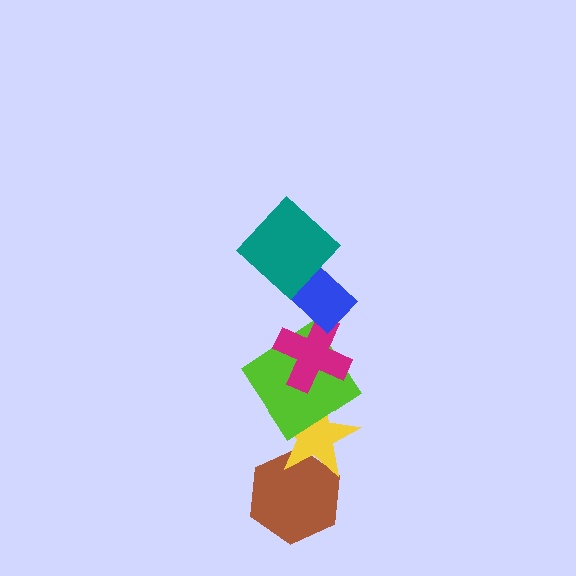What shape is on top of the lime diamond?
The magenta cross is on top of the lime diamond.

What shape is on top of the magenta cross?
The blue rectangle is on top of the magenta cross.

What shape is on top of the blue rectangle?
The teal diamond is on top of the blue rectangle.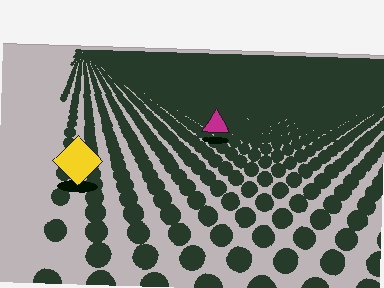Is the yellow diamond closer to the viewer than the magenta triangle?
Yes. The yellow diamond is closer — you can tell from the texture gradient: the ground texture is coarser near it.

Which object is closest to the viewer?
The yellow diamond is closest. The texture marks near it are larger and more spread out.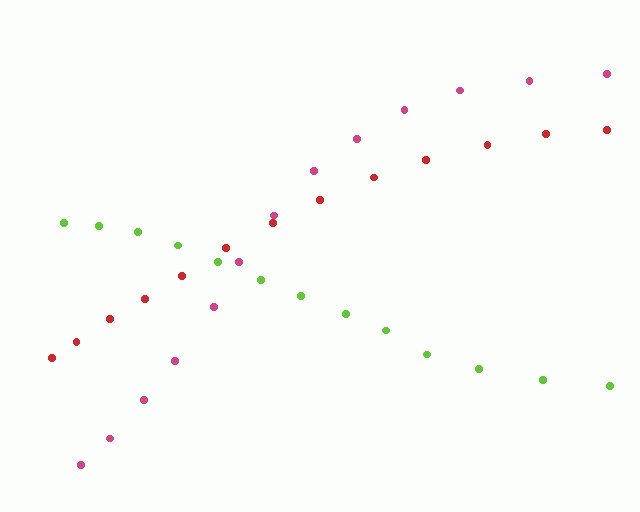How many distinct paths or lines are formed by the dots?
There are 3 distinct paths.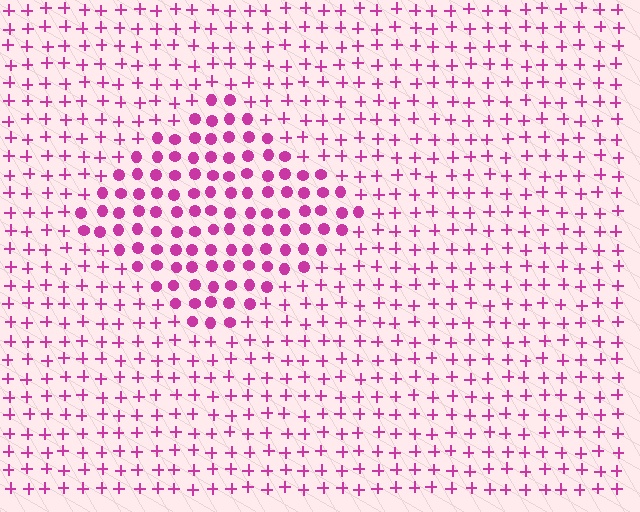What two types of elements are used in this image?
The image uses circles inside the diamond region and plus signs outside it.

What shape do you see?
I see a diamond.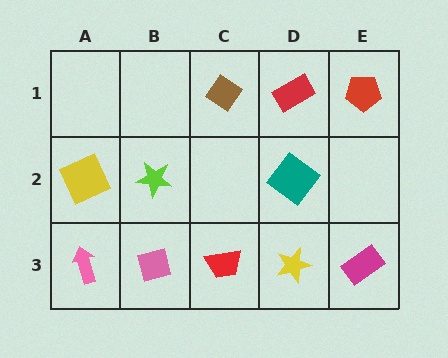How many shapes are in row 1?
3 shapes.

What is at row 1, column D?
A red rectangle.